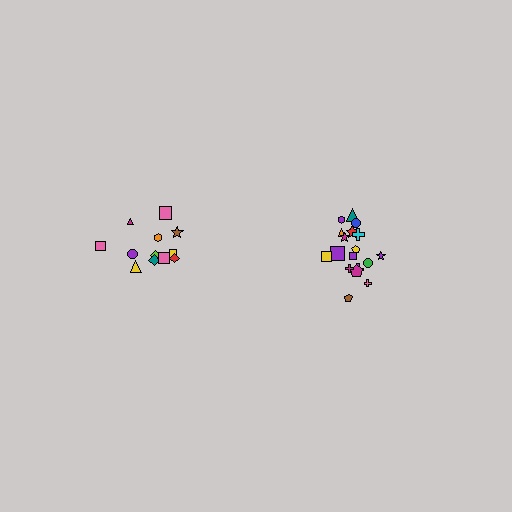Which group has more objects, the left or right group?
The right group.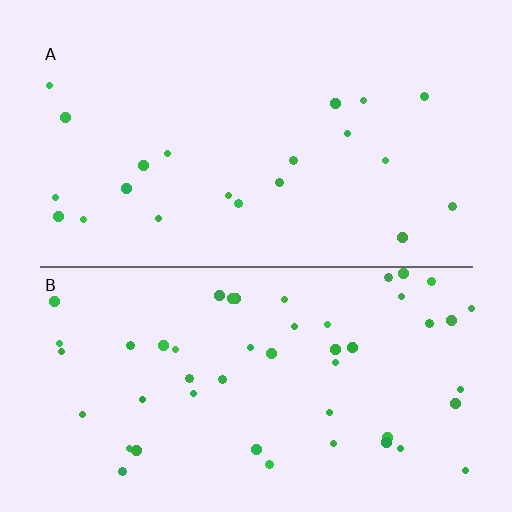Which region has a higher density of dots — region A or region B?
B (the bottom).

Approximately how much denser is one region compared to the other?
Approximately 2.3× — region B over region A.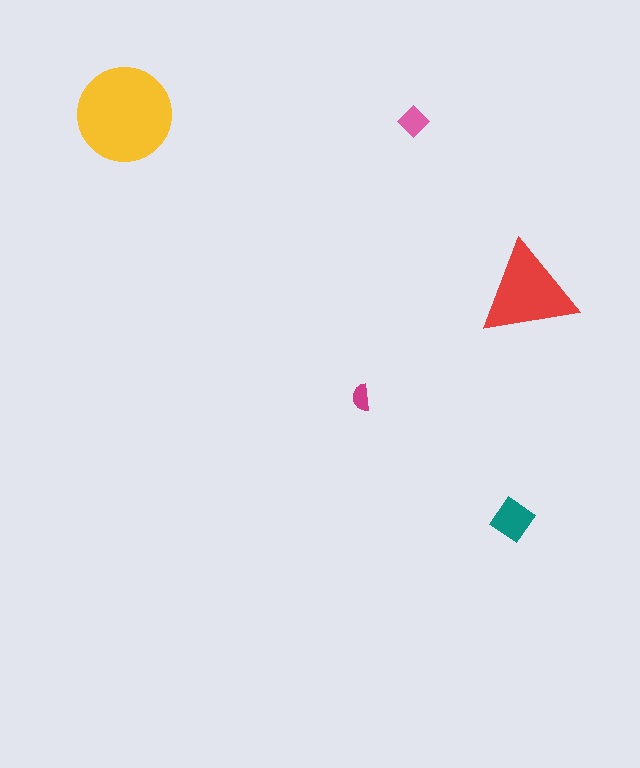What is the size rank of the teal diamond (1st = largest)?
3rd.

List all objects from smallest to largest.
The magenta semicircle, the pink diamond, the teal diamond, the red triangle, the yellow circle.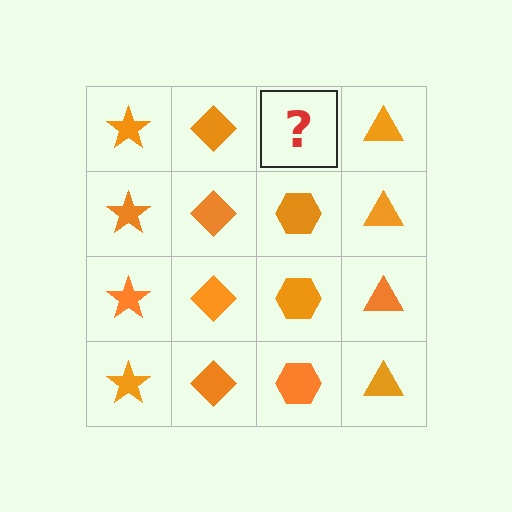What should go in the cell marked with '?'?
The missing cell should contain an orange hexagon.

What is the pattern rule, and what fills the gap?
The rule is that each column has a consistent shape. The gap should be filled with an orange hexagon.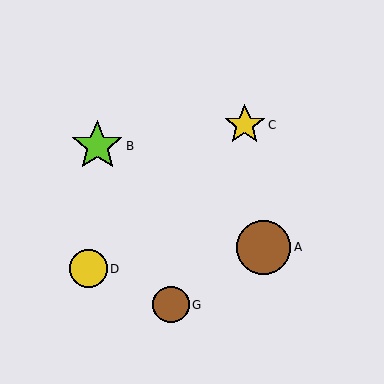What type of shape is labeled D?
Shape D is a yellow circle.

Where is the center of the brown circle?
The center of the brown circle is at (264, 247).